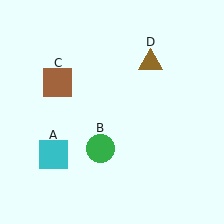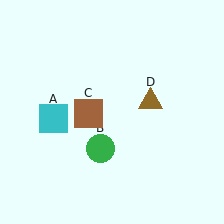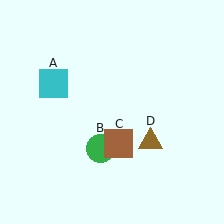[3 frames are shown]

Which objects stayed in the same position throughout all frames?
Green circle (object B) remained stationary.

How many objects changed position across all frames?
3 objects changed position: cyan square (object A), brown square (object C), brown triangle (object D).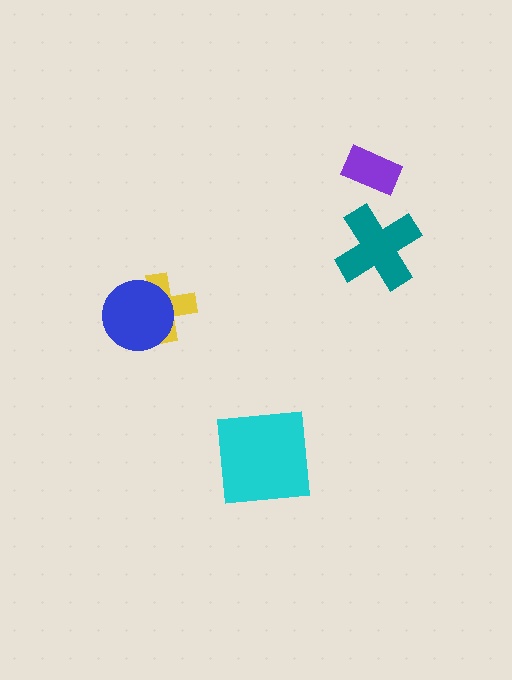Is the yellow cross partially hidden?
Yes, it is partially covered by another shape.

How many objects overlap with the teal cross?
0 objects overlap with the teal cross.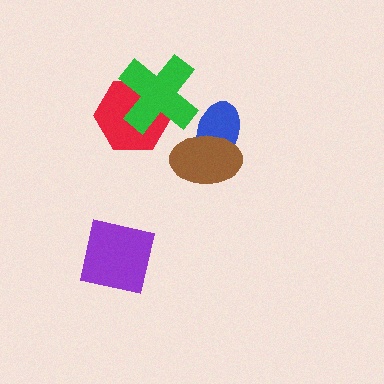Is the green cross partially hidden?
No, no other shape covers it.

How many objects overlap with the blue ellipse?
1 object overlaps with the blue ellipse.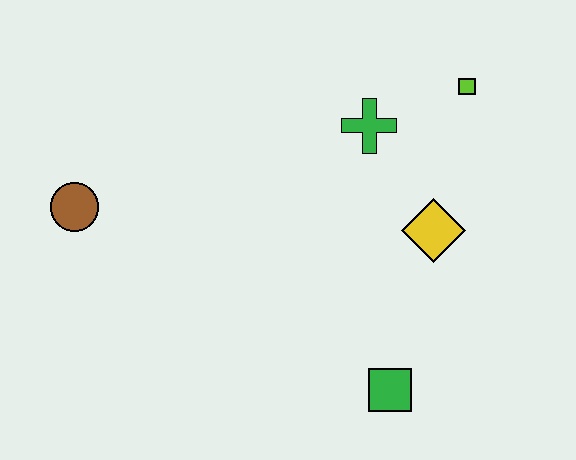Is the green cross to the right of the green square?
No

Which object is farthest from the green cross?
The brown circle is farthest from the green cross.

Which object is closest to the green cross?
The lime square is closest to the green cross.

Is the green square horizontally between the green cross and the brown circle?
No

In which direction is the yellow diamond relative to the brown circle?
The yellow diamond is to the right of the brown circle.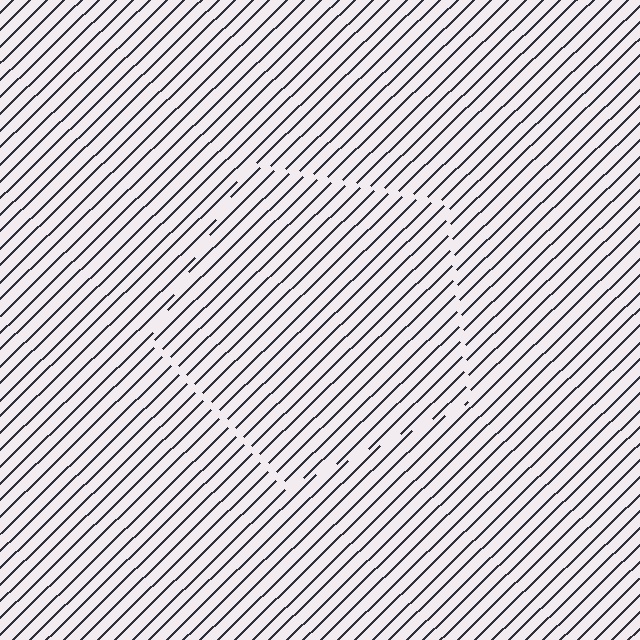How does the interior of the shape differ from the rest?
The interior of the shape contains the same grating, shifted by half a period — the contour is defined by the phase discontinuity where line-ends from the inner and outer gratings abut.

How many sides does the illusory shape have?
5 sides — the line-ends trace a pentagon.